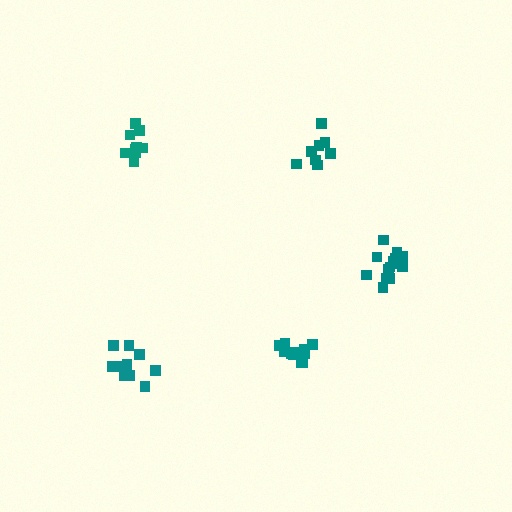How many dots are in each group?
Group 1: 8 dots, Group 2: 9 dots, Group 3: 14 dots, Group 4: 12 dots, Group 5: 10 dots (53 total).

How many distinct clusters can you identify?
There are 5 distinct clusters.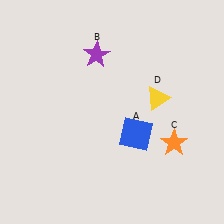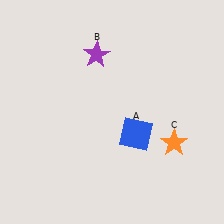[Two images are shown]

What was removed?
The yellow triangle (D) was removed in Image 2.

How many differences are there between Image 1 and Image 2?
There is 1 difference between the two images.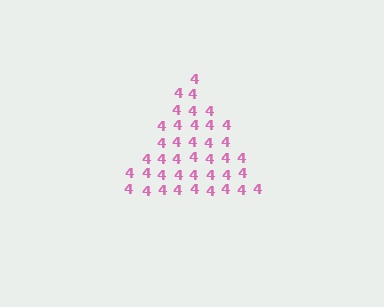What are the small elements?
The small elements are digit 4's.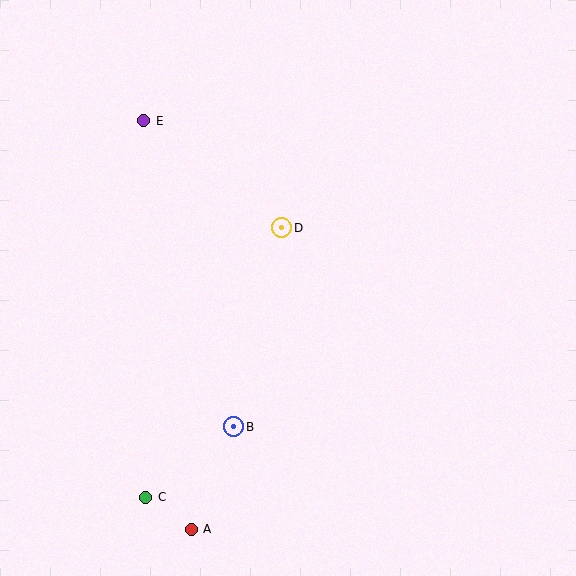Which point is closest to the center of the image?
Point D at (282, 228) is closest to the center.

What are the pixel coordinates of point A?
Point A is at (191, 529).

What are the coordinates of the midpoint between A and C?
The midpoint between A and C is at (169, 513).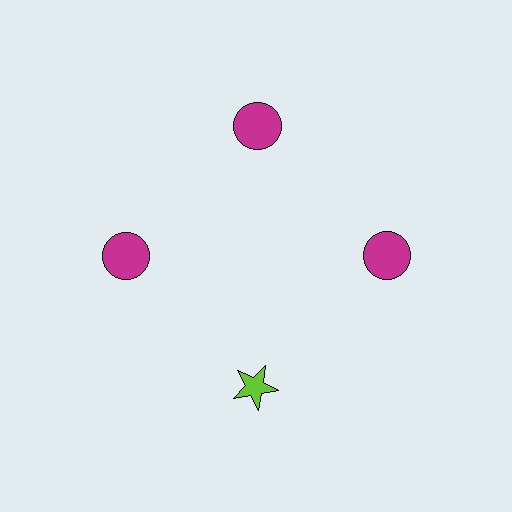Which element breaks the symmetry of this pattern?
The lime star at roughly the 6 o'clock position breaks the symmetry. All other shapes are magenta circles.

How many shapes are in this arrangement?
There are 4 shapes arranged in a ring pattern.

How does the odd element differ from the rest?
It differs in both color (lime instead of magenta) and shape (star instead of circle).